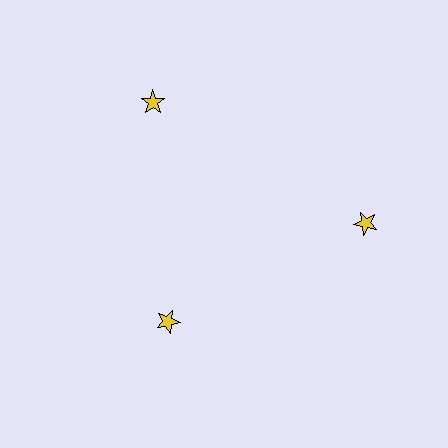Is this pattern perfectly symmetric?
No. The 3 yellow stars are arranged in a ring, but one element near the 7 o'clock position is pulled inward toward the center, breaking the 3-fold rotational symmetry.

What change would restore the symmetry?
The symmetry would be restored by moving it outward, back onto the ring so that all 3 stars sit at equal angles and equal distance from the center.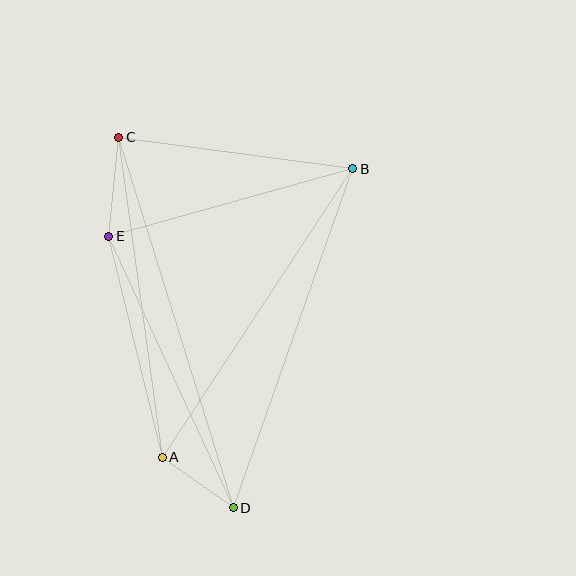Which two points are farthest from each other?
Points C and D are farthest from each other.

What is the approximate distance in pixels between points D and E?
The distance between D and E is approximately 299 pixels.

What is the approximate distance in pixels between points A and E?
The distance between A and E is approximately 227 pixels.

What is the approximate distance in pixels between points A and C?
The distance between A and C is approximately 323 pixels.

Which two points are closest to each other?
Points A and D are closest to each other.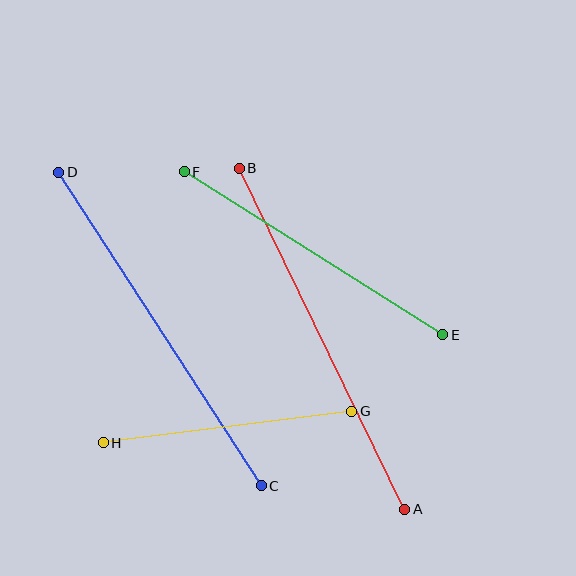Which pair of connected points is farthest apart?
Points A and B are farthest apart.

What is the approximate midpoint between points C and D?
The midpoint is at approximately (160, 329) pixels.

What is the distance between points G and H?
The distance is approximately 250 pixels.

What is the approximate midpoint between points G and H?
The midpoint is at approximately (228, 427) pixels.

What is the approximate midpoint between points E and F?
The midpoint is at approximately (313, 253) pixels.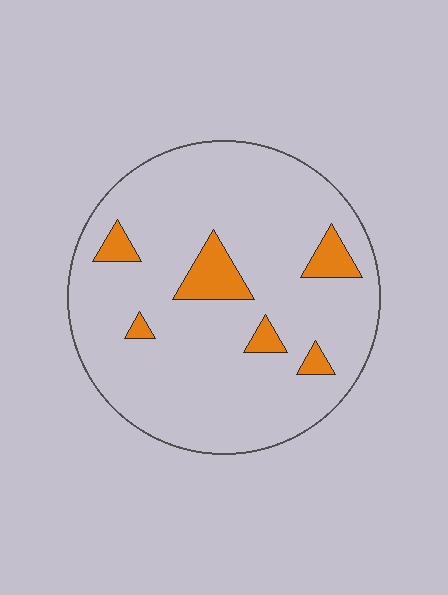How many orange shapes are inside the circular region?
6.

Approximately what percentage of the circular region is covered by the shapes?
Approximately 10%.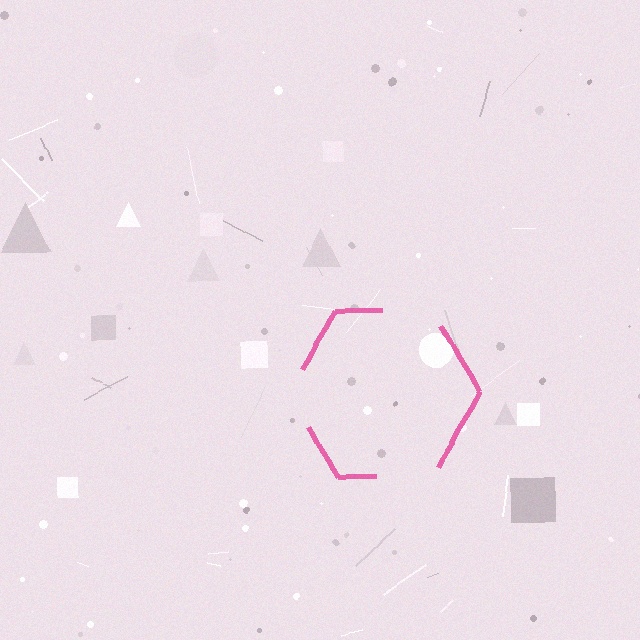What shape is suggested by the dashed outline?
The dashed outline suggests a hexagon.